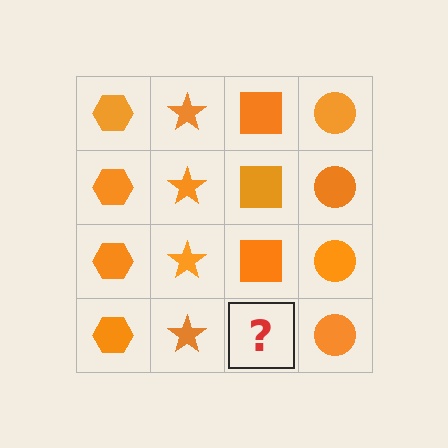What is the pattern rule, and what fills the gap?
The rule is that each column has a consistent shape. The gap should be filled with an orange square.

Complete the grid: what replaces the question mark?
The question mark should be replaced with an orange square.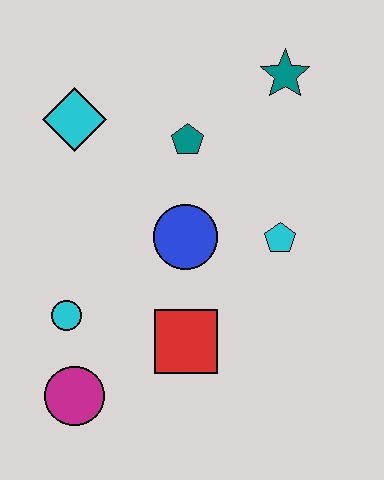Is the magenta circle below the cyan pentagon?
Yes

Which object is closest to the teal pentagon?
The blue circle is closest to the teal pentagon.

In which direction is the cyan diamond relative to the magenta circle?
The cyan diamond is above the magenta circle.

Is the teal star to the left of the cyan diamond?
No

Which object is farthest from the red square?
The teal star is farthest from the red square.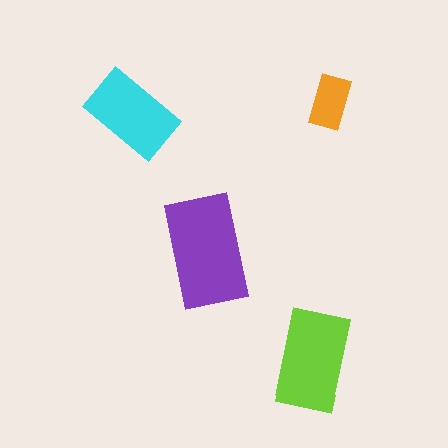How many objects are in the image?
There are 4 objects in the image.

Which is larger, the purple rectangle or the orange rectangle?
The purple one.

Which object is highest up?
The orange rectangle is topmost.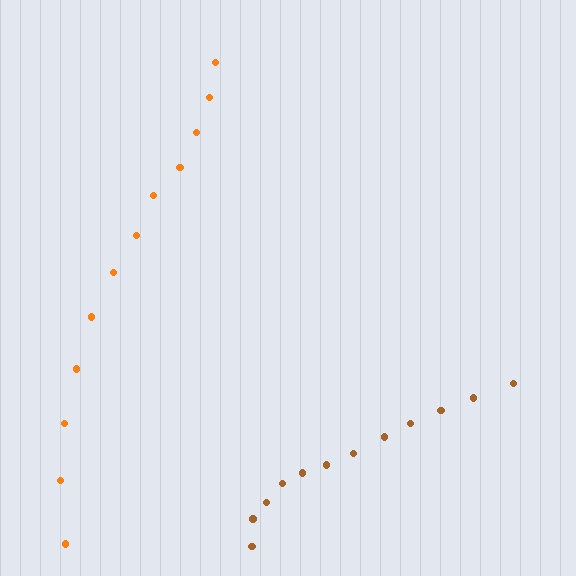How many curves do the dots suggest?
There are 2 distinct paths.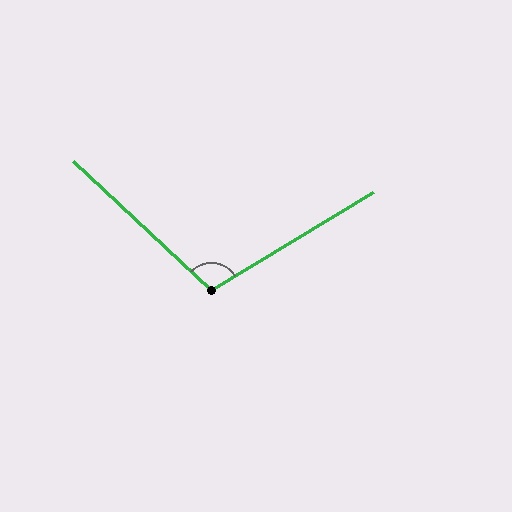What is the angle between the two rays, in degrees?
Approximately 106 degrees.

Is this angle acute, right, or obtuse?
It is obtuse.